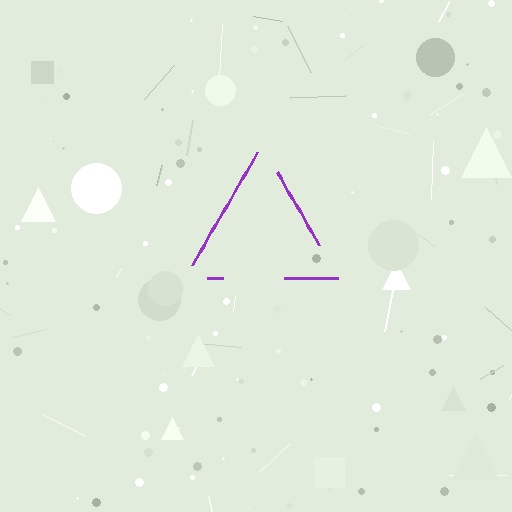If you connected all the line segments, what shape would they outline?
They would outline a triangle.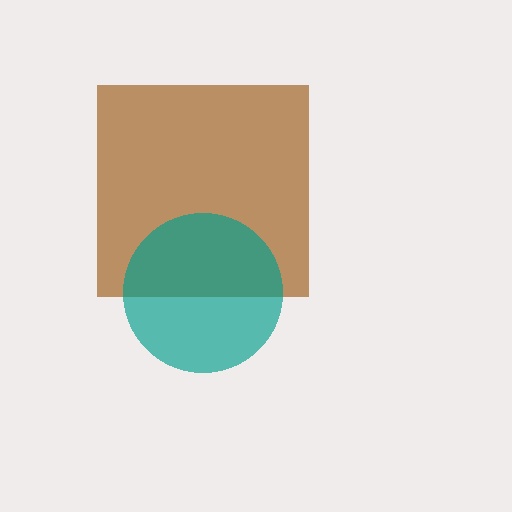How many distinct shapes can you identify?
There are 2 distinct shapes: a brown square, a teal circle.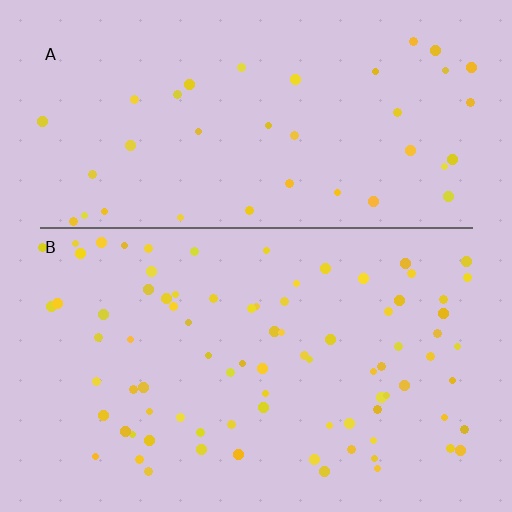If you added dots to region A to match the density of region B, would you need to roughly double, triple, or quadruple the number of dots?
Approximately double.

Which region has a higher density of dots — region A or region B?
B (the bottom).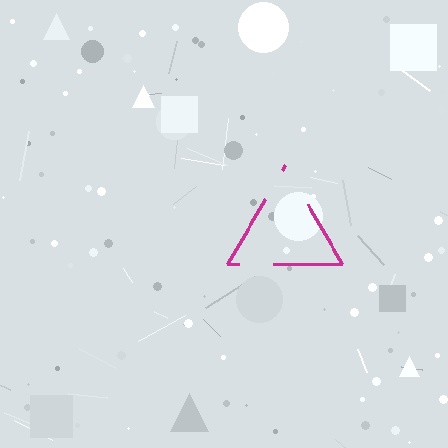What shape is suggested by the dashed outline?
The dashed outline suggests a triangle.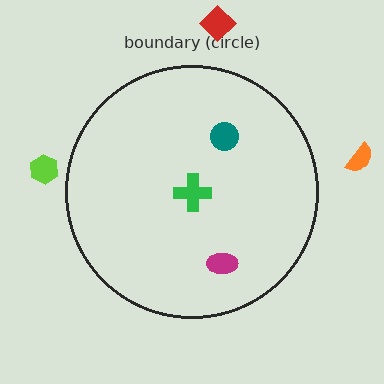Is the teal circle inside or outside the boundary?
Inside.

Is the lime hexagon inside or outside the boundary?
Outside.